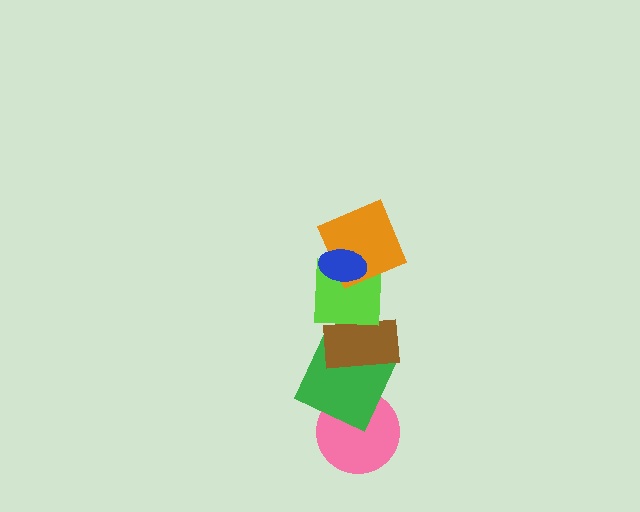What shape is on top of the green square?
The brown rectangle is on top of the green square.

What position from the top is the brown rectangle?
The brown rectangle is 4th from the top.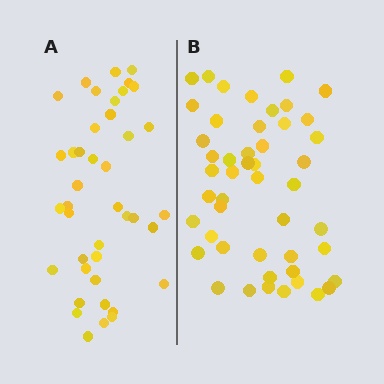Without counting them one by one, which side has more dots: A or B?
Region B (the right region) has more dots.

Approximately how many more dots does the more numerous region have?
Region B has roughly 8 or so more dots than region A.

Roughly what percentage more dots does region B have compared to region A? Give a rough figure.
About 15% more.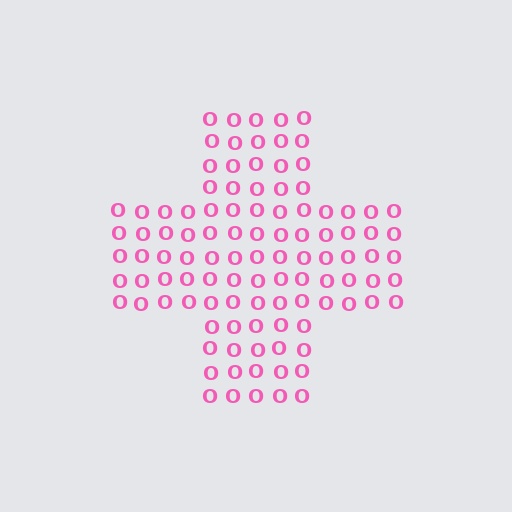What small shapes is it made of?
It is made of small letter O's.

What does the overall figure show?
The overall figure shows a cross.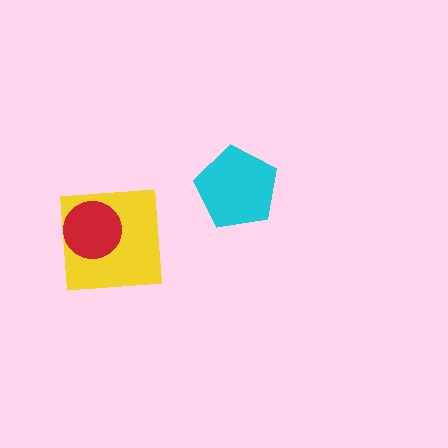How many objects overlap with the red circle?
1 object overlaps with the red circle.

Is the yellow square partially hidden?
Yes, it is partially covered by another shape.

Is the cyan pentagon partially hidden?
No, no other shape covers it.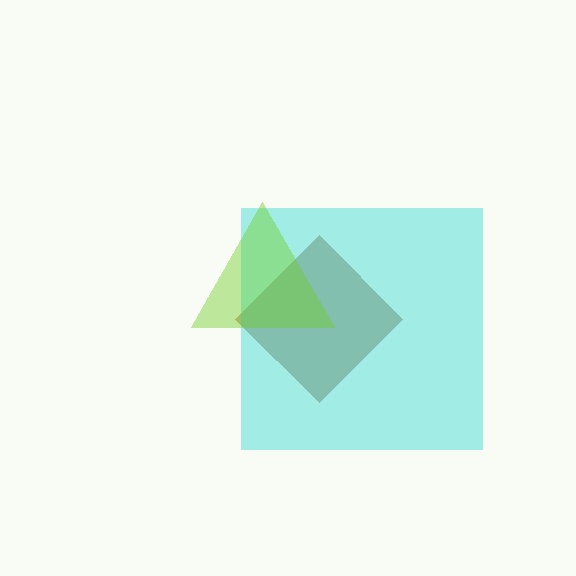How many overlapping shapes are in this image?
There are 3 overlapping shapes in the image.